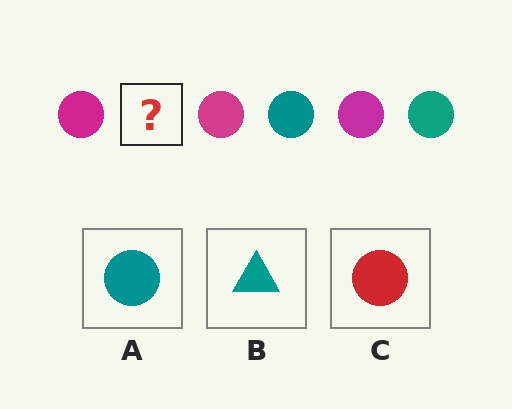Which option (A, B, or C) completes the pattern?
A.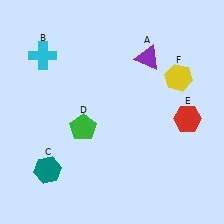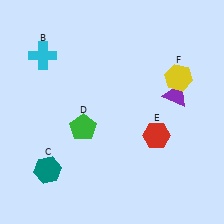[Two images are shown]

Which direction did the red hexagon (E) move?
The red hexagon (E) moved left.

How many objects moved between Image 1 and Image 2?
2 objects moved between the two images.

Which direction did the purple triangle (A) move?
The purple triangle (A) moved down.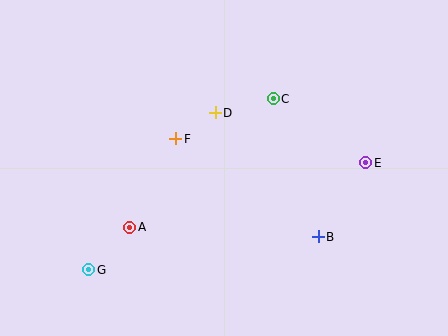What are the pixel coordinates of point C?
Point C is at (273, 99).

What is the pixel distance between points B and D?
The distance between B and D is 161 pixels.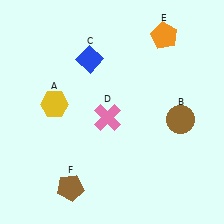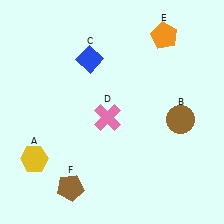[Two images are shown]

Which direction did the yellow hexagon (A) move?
The yellow hexagon (A) moved down.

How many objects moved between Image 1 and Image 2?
1 object moved between the two images.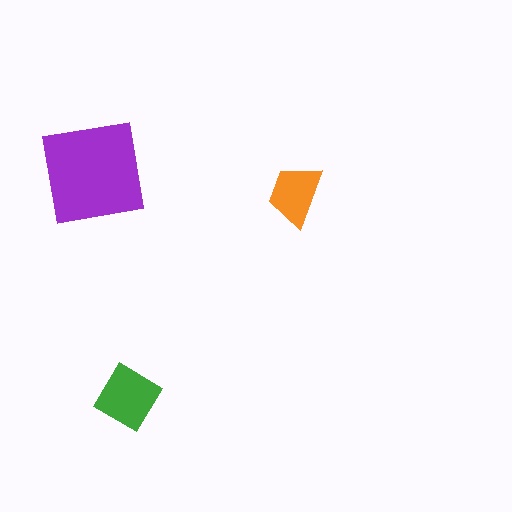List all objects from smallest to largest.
The orange trapezoid, the green diamond, the purple square.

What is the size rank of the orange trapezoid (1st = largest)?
3rd.